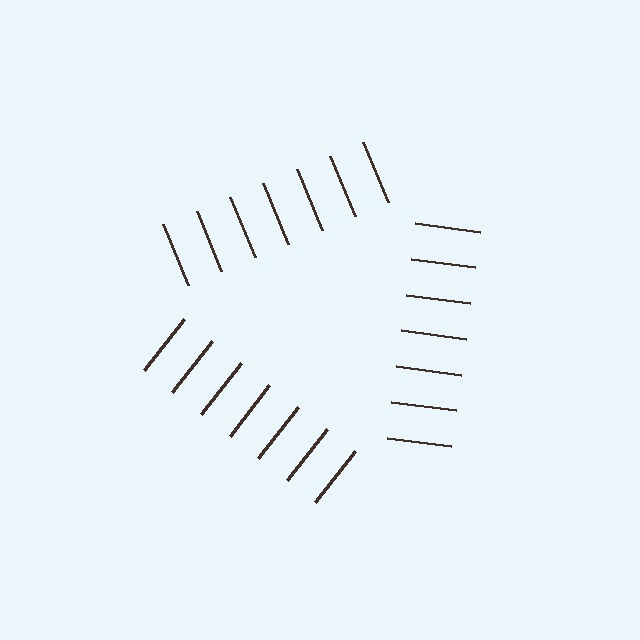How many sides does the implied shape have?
3 sides — the line-ends trace a triangle.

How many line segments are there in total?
21 — 7 along each of the 3 edges.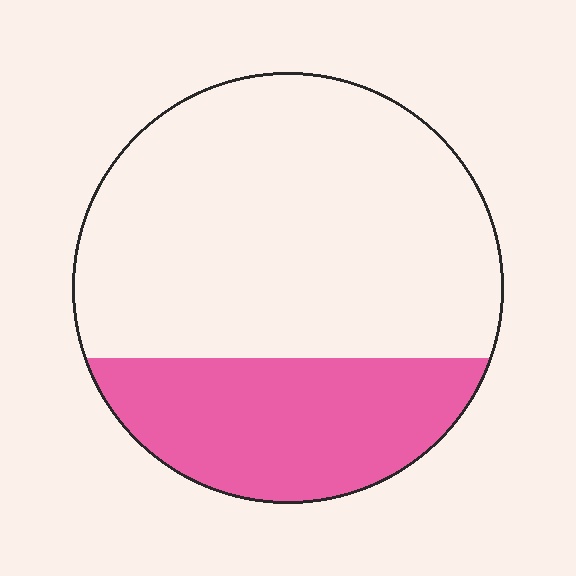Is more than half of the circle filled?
No.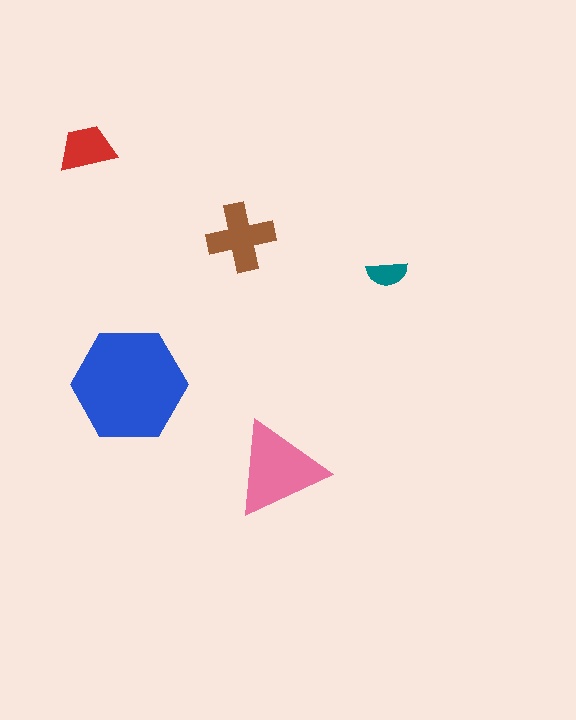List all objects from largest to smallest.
The blue hexagon, the pink triangle, the brown cross, the red trapezoid, the teal semicircle.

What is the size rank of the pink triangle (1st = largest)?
2nd.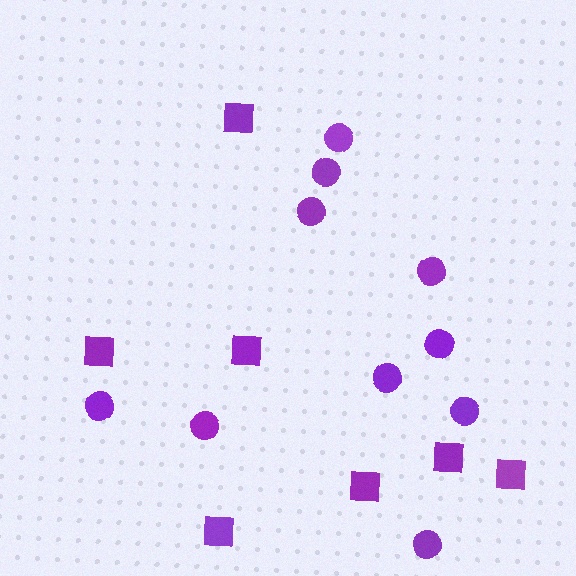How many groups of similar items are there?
There are 2 groups: one group of circles (10) and one group of squares (7).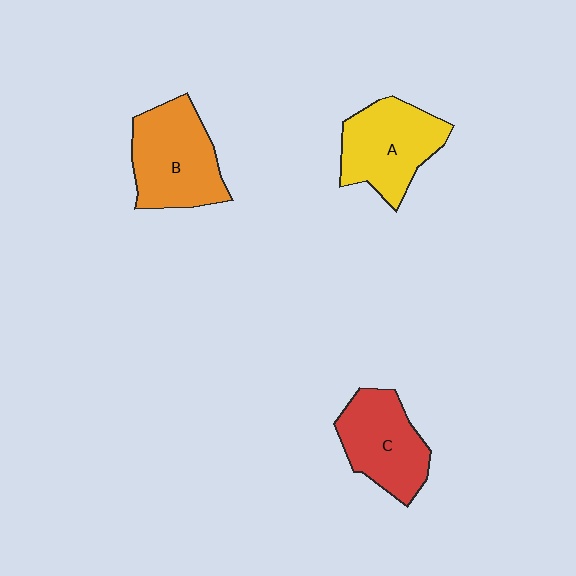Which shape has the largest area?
Shape B (orange).